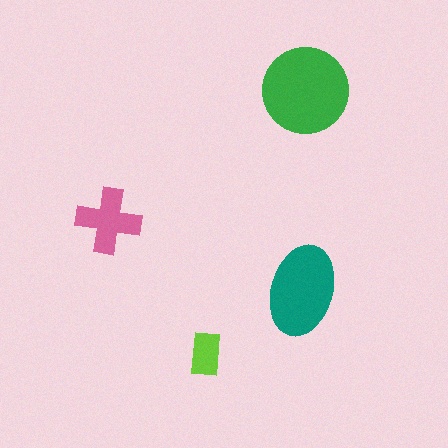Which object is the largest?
The green circle.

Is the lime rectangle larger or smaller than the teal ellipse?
Smaller.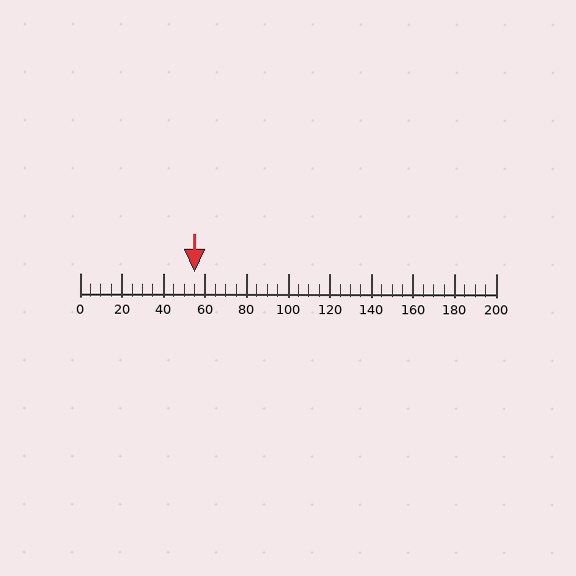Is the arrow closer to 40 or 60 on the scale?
The arrow is closer to 60.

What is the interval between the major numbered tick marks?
The major tick marks are spaced 20 units apart.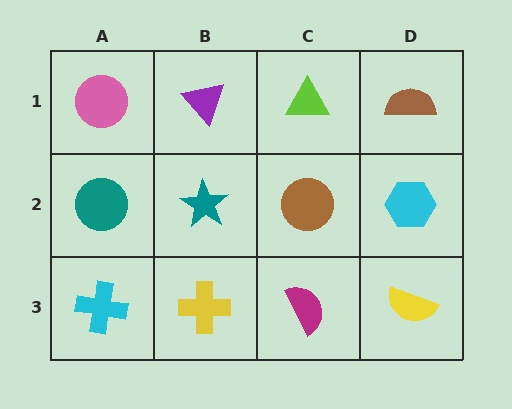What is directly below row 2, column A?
A cyan cross.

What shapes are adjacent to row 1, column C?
A brown circle (row 2, column C), a purple triangle (row 1, column B), a brown semicircle (row 1, column D).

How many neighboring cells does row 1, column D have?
2.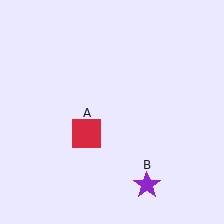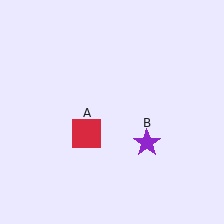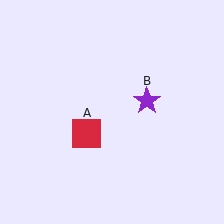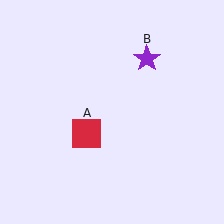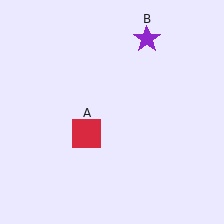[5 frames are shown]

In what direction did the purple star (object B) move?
The purple star (object B) moved up.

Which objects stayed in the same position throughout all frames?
Red square (object A) remained stationary.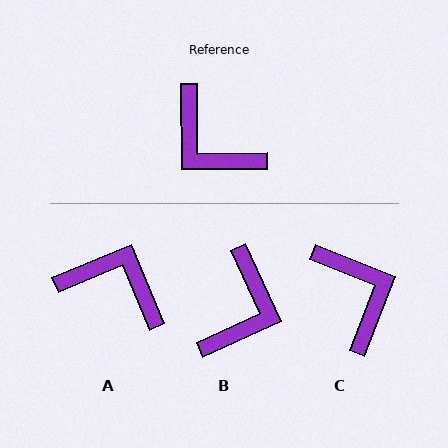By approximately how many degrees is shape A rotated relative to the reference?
Approximately 158 degrees clockwise.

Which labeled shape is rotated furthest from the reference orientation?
C, about 158 degrees away.